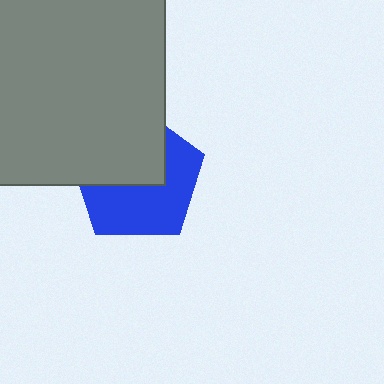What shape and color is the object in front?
The object in front is a gray square.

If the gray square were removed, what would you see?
You would see the complete blue pentagon.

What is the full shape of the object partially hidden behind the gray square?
The partially hidden object is a blue pentagon.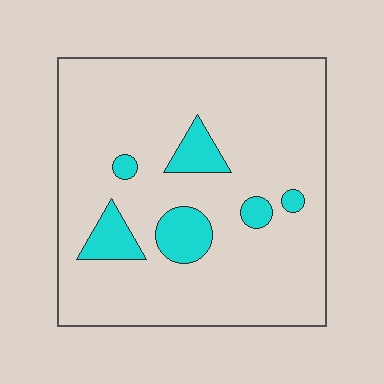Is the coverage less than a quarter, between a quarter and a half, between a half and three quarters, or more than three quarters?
Less than a quarter.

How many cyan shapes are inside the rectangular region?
6.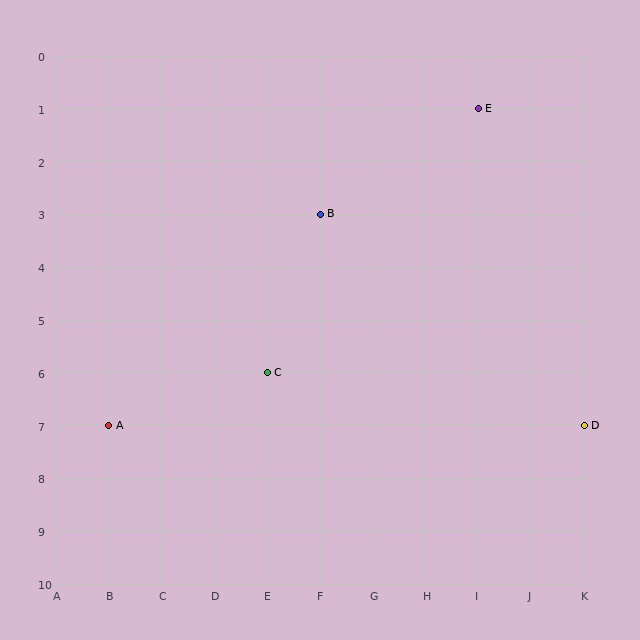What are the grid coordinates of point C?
Point C is at grid coordinates (E, 6).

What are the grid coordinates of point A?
Point A is at grid coordinates (B, 7).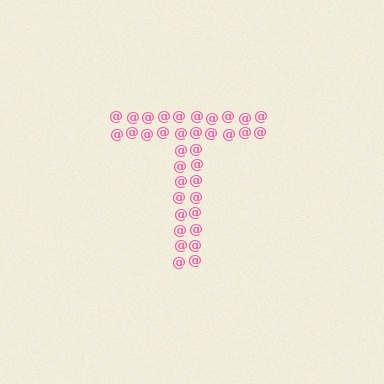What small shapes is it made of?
It is made of small at signs.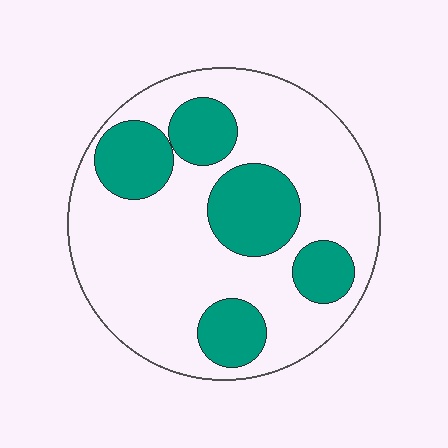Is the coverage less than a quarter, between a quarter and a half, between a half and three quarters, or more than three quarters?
Between a quarter and a half.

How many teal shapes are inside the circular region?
5.